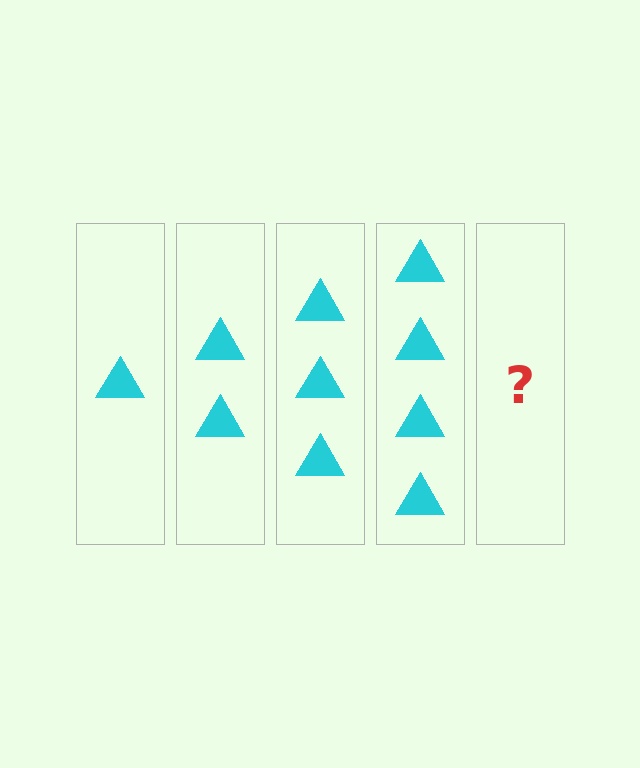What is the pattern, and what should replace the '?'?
The pattern is that each step adds one more triangle. The '?' should be 5 triangles.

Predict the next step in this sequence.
The next step is 5 triangles.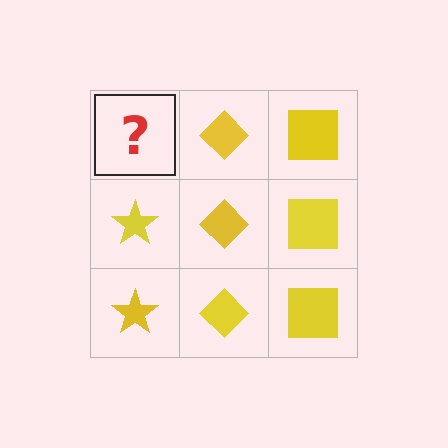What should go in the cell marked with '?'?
The missing cell should contain a yellow star.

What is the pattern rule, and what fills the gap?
The rule is that each column has a consistent shape. The gap should be filled with a yellow star.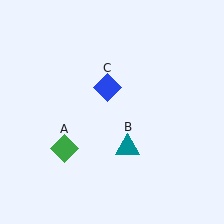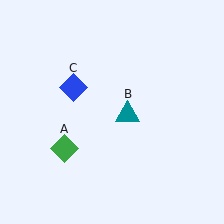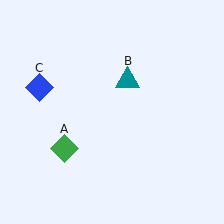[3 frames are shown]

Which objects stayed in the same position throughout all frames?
Green diamond (object A) remained stationary.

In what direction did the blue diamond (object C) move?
The blue diamond (object C) moved left.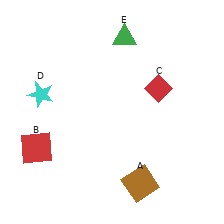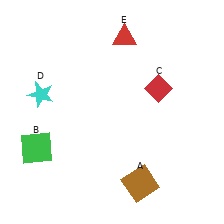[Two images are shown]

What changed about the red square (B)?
In Image 1, B is red. In Image 2, it changed to green.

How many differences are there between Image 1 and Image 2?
There are 2 differences between the two images.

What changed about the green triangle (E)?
In Image 1, E is green. In Image 2, it changed to red.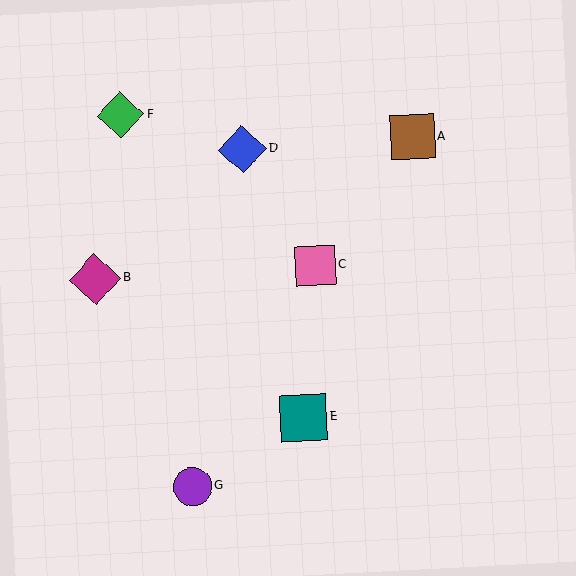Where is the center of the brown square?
The center of the brown square is at (412, 137).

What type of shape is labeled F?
Shape F is a green diamond.